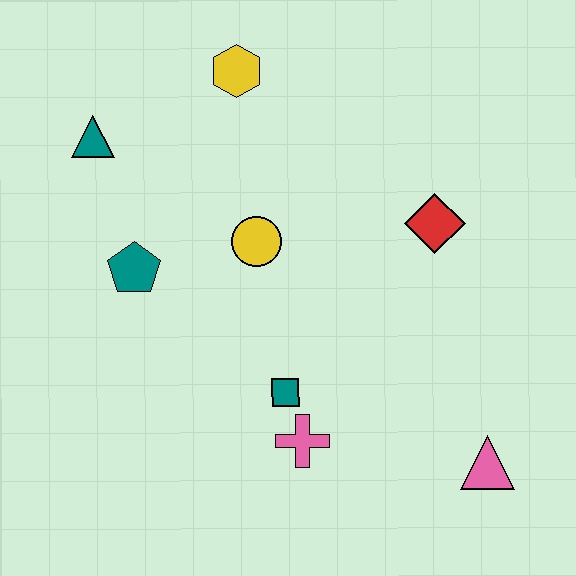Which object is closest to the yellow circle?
The teal pentagon is closest to the yellow circle.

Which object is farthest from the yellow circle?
The pink triangle is farthest from the yellow circle.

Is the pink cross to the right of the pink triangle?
No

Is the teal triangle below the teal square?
No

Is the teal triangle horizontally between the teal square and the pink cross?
No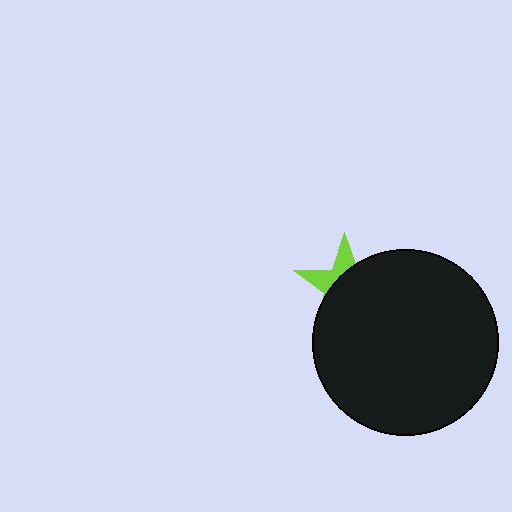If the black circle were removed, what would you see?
You would see the complete lime star.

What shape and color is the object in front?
The object in front is a black circle.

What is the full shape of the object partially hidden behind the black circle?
The partially hidden object is a lime star.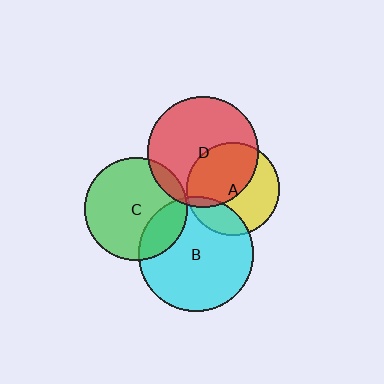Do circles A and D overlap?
Yes.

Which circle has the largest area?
Circle B (cyan).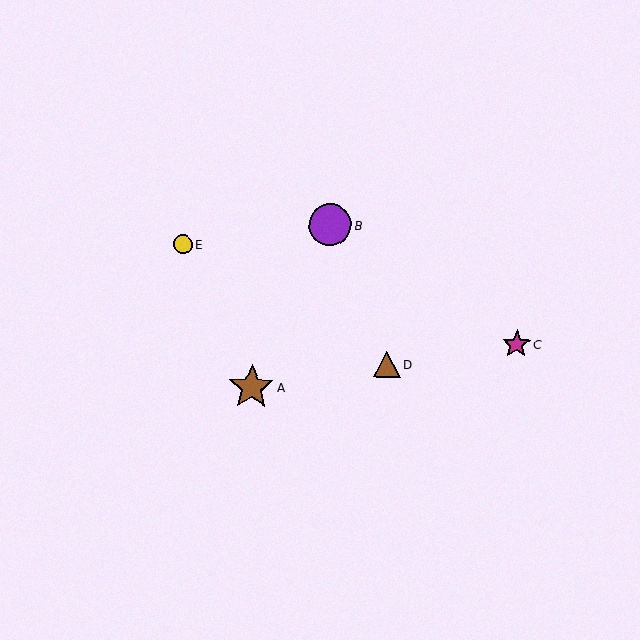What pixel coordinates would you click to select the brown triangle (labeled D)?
Click at (387, 364) to select the brown triangle D.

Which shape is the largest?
The brown star (labeled A) is the largest.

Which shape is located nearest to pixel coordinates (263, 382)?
The brown star (labeled A) at (251, 387) is nearest to that location.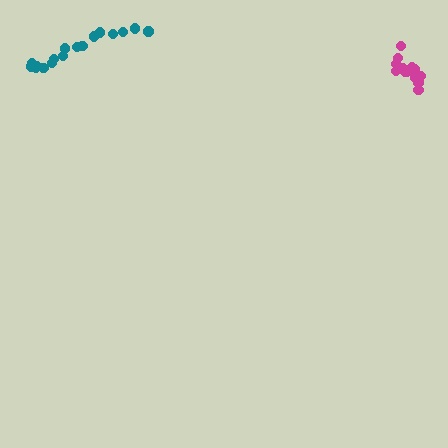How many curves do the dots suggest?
There are 2 distinct paths.